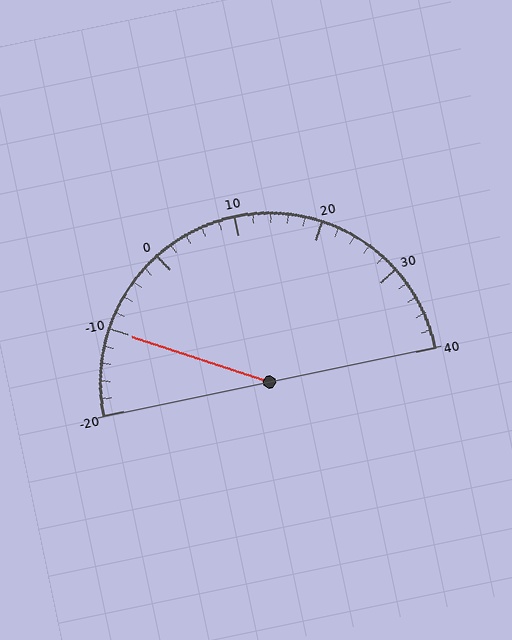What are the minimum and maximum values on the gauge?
The gauge ranges from -20 to 40.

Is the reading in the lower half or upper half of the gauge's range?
The reading is in the lower half of the range (-20 to 40).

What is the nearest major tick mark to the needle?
The nearest major tick mark is -10.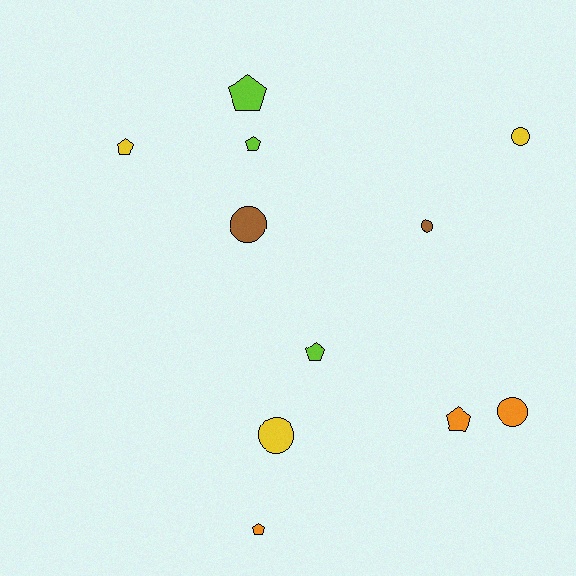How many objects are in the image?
There are 11 objects.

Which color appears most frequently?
Yellow, with 3 objects.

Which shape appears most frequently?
Pentagon, with 6 objects.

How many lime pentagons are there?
There are 3 lime pentagons.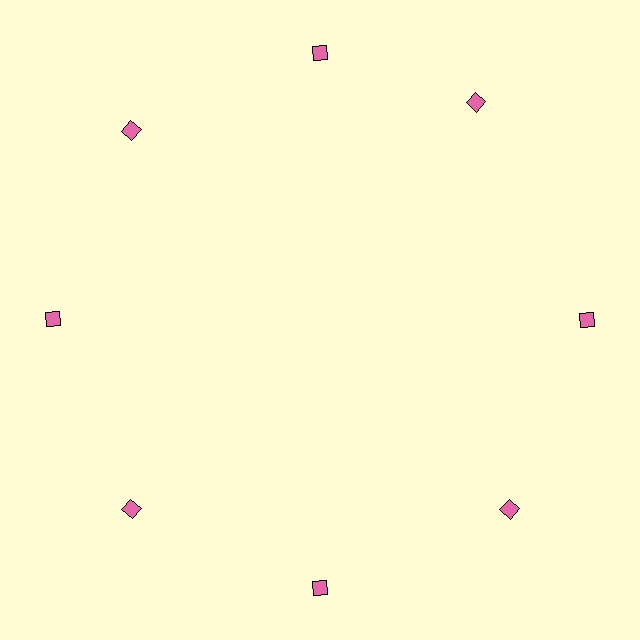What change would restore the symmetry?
The symmetry would be restored by rotating it back into even spacing with its neighbors so that all 8 diamonds sit at equal angles and equal distance from the center.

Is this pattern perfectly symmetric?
No. The 8 pink diamonds are arranged in a ring, but one element near the 2 o'clock position is rotated out of alignment along the ring, breaking the 8-fold rotational symmetry.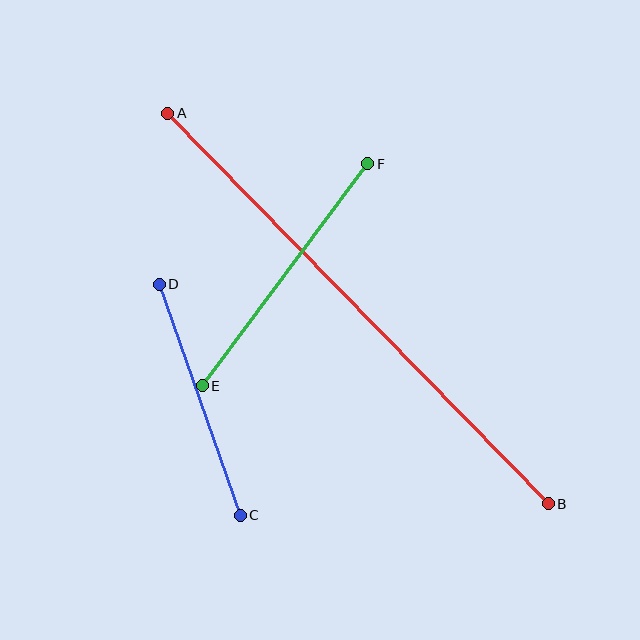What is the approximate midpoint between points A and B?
The midpoint is at approximately (358, 308) pixels.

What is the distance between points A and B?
The distance is approximately 545 pixels.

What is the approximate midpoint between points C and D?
The midpoint is at approximately (200, 400) pixels.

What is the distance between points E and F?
The distance is approximately 277 pixels.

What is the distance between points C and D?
The distance is approximately 245 pixels.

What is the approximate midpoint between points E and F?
The midpoint is at approximately (285, 275) pixels.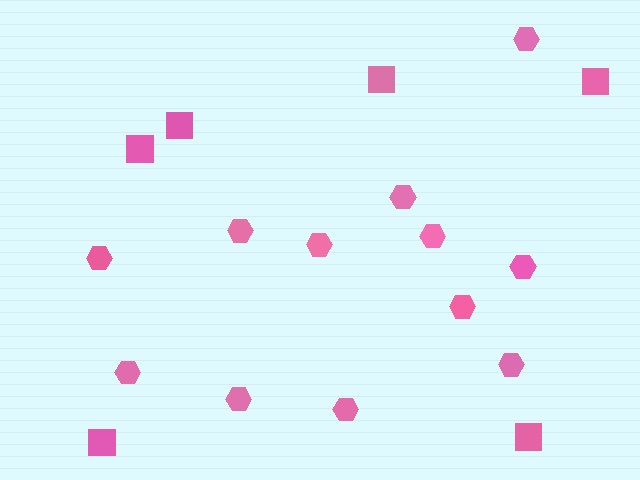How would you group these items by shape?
There are 2 groups: one group of squares (6) and one group of hexagons (12).